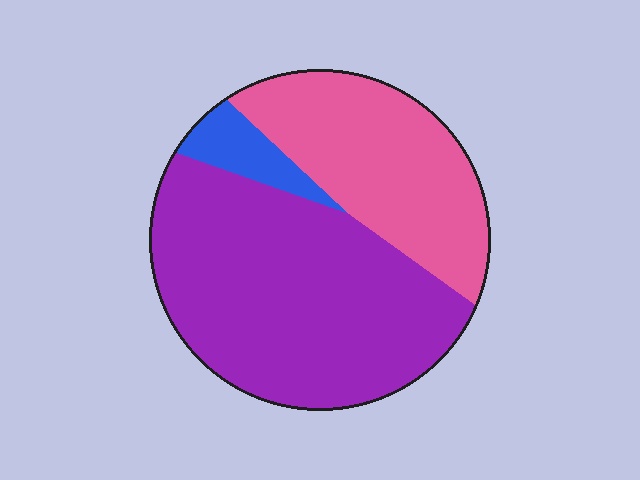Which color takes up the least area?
Blue, at roughly 5%.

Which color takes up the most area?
Purple, at roughly 60%.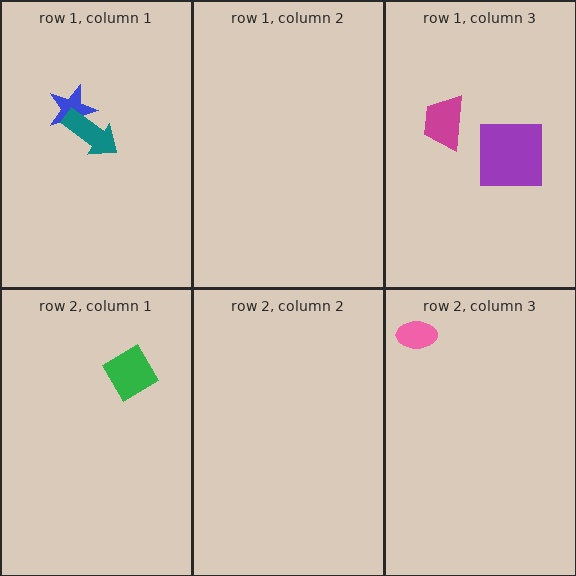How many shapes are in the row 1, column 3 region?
2.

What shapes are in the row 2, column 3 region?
The pink ellipse.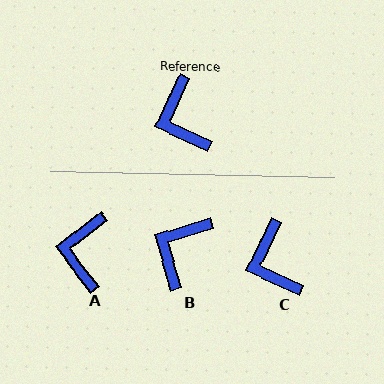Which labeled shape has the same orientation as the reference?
C.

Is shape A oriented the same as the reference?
No, it is off by about 27 degrees.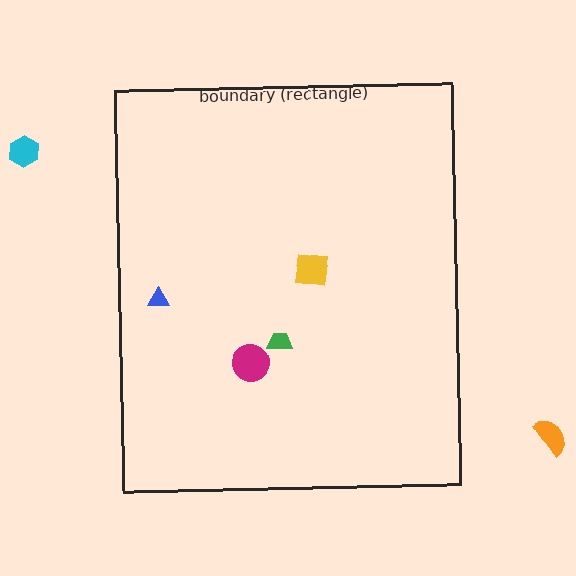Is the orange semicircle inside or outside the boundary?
Outside.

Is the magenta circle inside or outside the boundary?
Inside.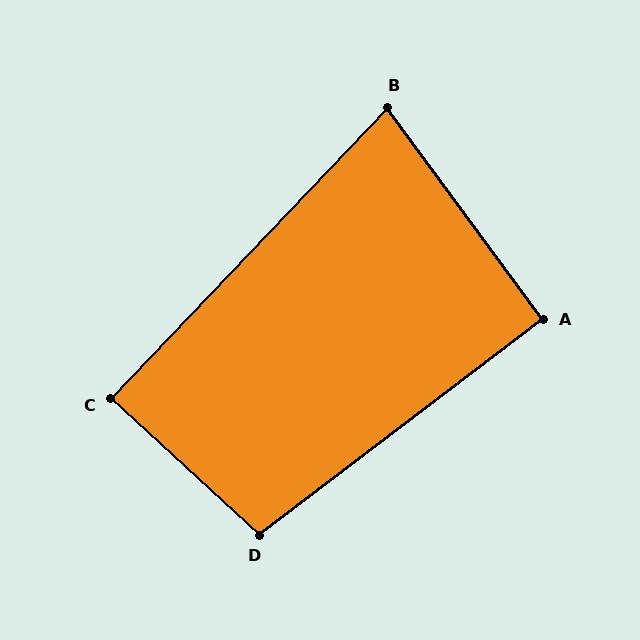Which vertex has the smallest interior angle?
B, at approximately 80 degrees.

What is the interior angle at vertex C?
Approximately 89 degrees (approximately right).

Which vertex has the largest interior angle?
D, at approximately 100 degrees.